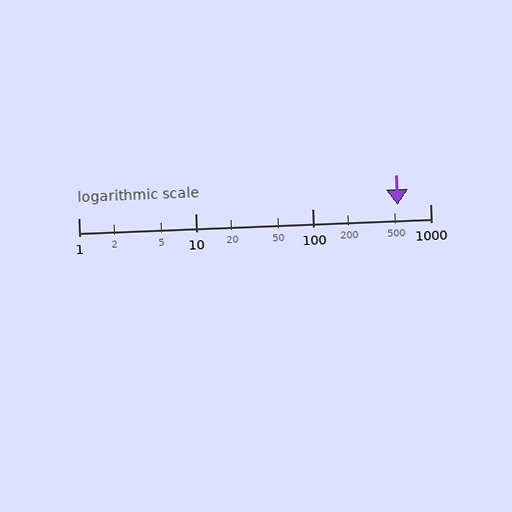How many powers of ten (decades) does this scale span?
The scale spans 3 decades, from 1 to 1000.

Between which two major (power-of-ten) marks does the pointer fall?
The pointer is between 100 and 1000.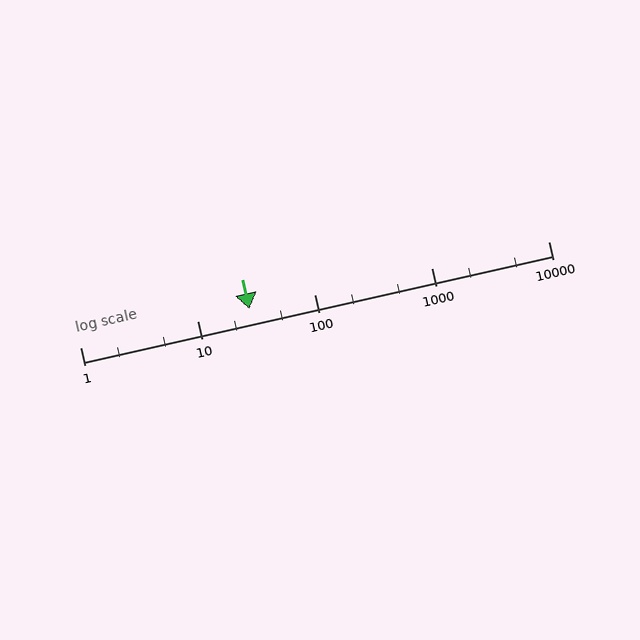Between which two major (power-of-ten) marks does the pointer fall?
The pointer is between 10 and 100.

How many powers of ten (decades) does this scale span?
The scale spans 4 decades, from 1 to 10000.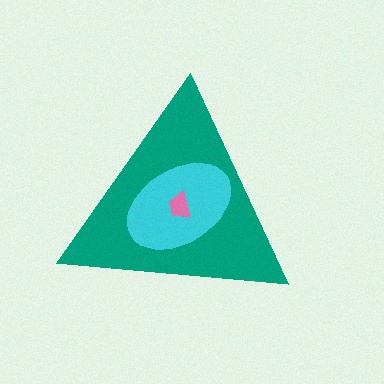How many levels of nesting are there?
3.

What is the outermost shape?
The teal triangle.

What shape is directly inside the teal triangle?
The cyan ellipse.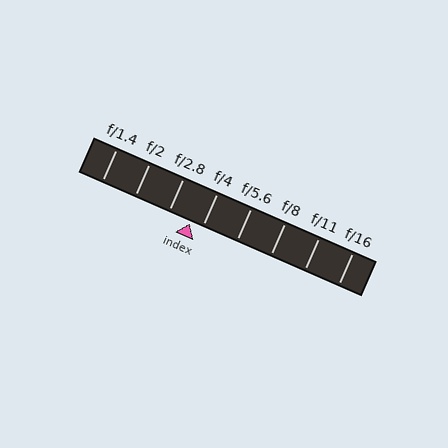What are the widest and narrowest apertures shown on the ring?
The widest aperture shown is f/1.4 and the narrowest is f/16.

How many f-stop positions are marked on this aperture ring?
There are 8 f-stop positions marked.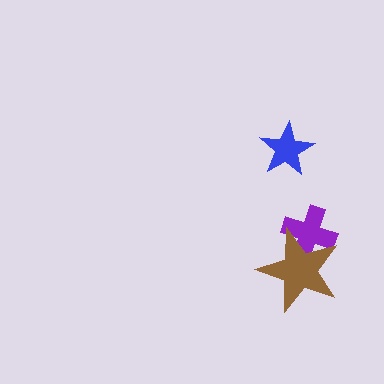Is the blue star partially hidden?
No, no other shape covers it.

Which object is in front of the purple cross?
The brown star is in front of the purple cross.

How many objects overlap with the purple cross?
1 object overlaps with the purple cross.